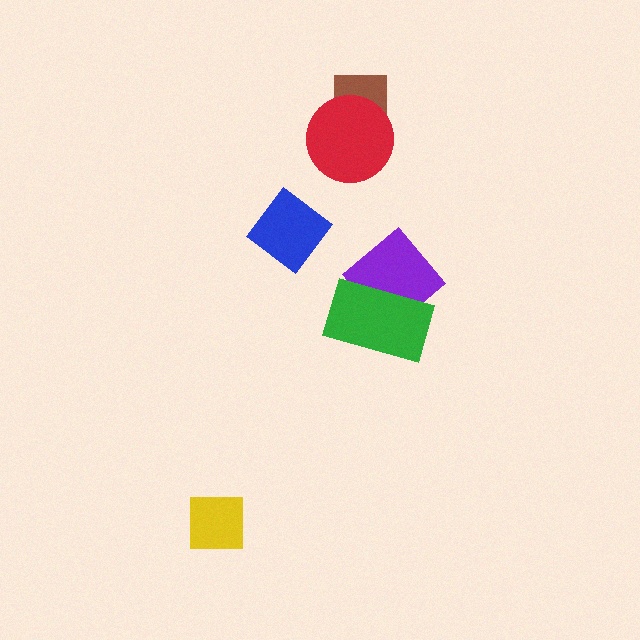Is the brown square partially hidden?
Yes, it is partially covered by another shape.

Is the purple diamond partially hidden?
Yes, it is partially covered by another shape.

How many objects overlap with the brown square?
1 object overlaps with the brown square.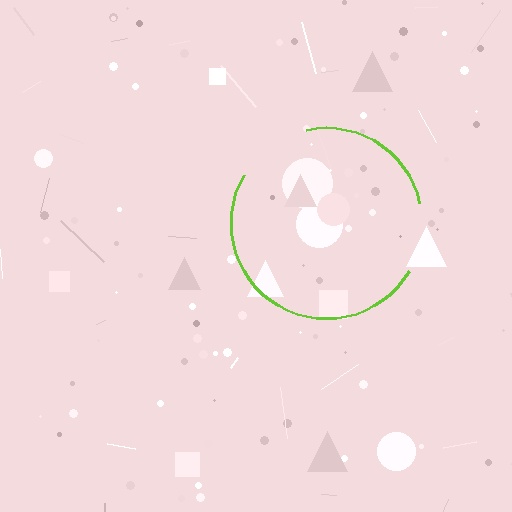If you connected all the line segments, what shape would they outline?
They would outline a circle.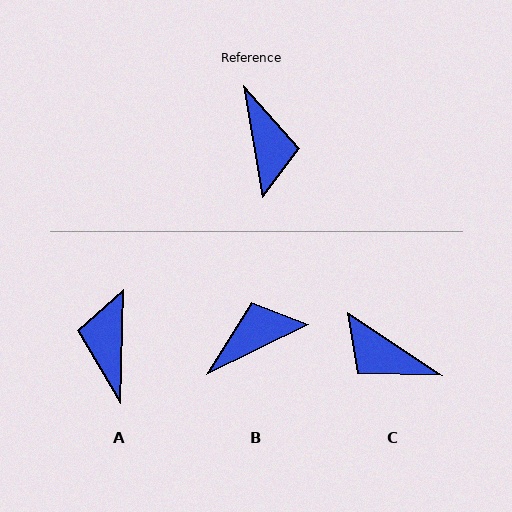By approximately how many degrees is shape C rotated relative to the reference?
Approximately 134 degrees clockwise.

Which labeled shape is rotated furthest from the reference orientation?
A, about 168 degrees away.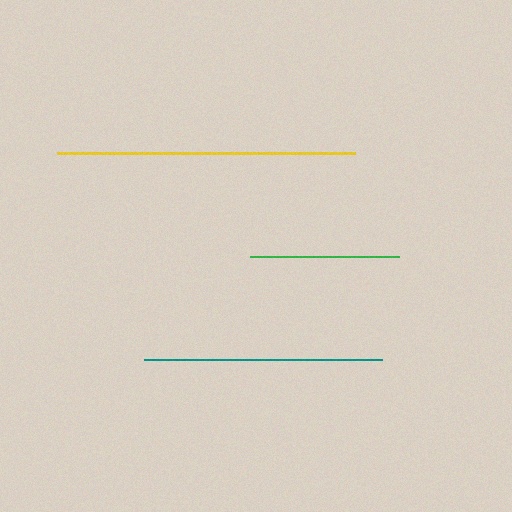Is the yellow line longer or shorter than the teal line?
The yellow line is longer than the teal line.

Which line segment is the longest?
The yellow line is the longest at approximately 299 pixels.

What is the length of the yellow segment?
The yellow segment is approximately 299 pixels long.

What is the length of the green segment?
The green segment is approximately 148 pixels long.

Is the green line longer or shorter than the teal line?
The teal line is longer than the green line.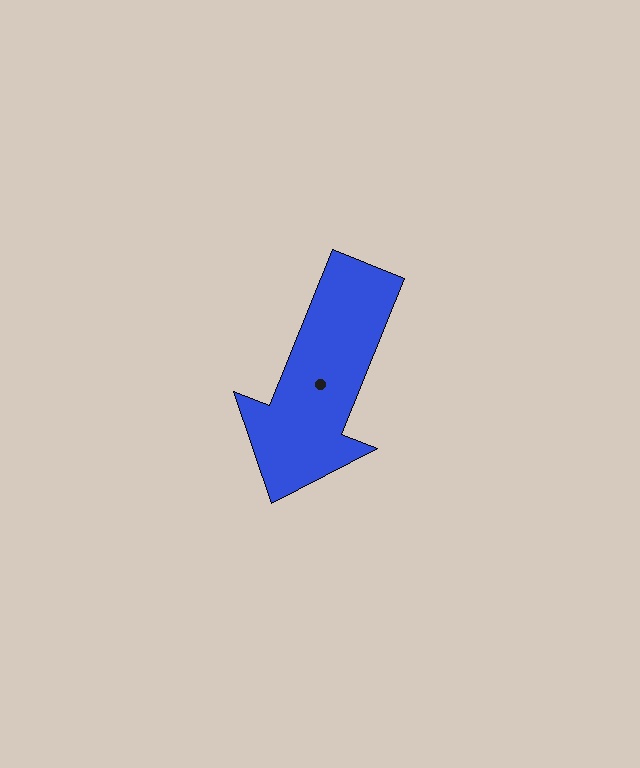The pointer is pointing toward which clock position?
Roughly 7 o'clock.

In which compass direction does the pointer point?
South.